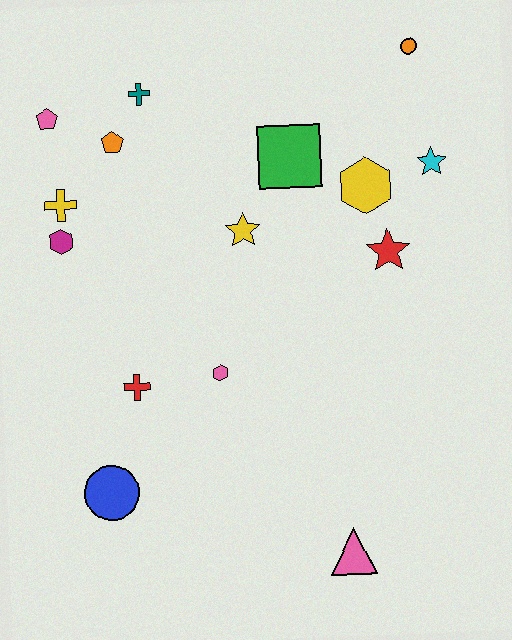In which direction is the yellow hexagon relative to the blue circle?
The yellow hexagon is above the blue circle.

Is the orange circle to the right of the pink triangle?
Yes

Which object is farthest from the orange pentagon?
The pink triangle is farthest from the orange pentagon.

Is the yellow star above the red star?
Yes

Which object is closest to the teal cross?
The orange pentagon is closest to the teal cross.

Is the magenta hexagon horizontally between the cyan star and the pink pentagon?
Yes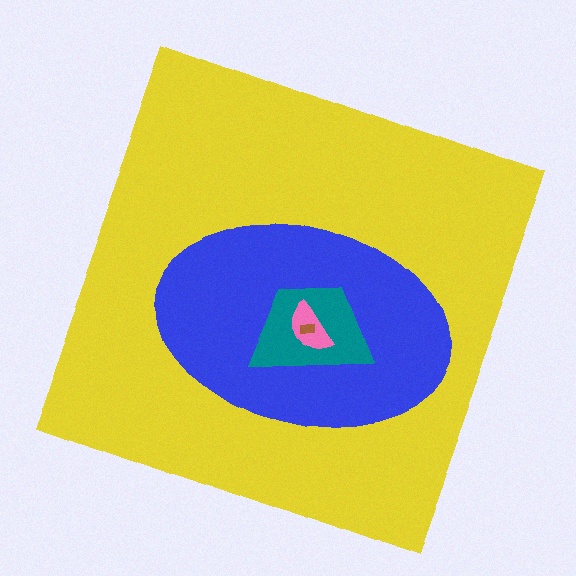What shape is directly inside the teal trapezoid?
The pink semicircle.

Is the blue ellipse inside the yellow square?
Yes.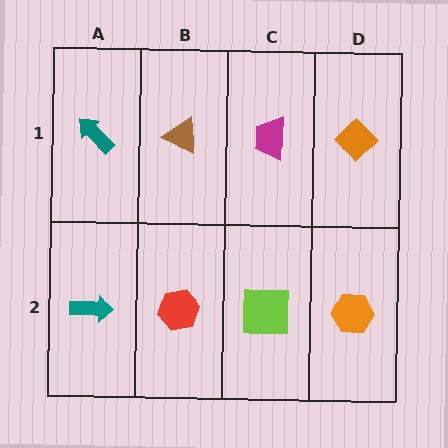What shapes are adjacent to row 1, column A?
A teal arrow (row 2, column A), a brown triangle (row 1, column B).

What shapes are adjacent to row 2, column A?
A teal arrow (row 1, column A), a red hexagon (row 2, column B).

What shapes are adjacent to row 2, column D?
An orange diamond (row 1, column D), a lime square (row 2, column C).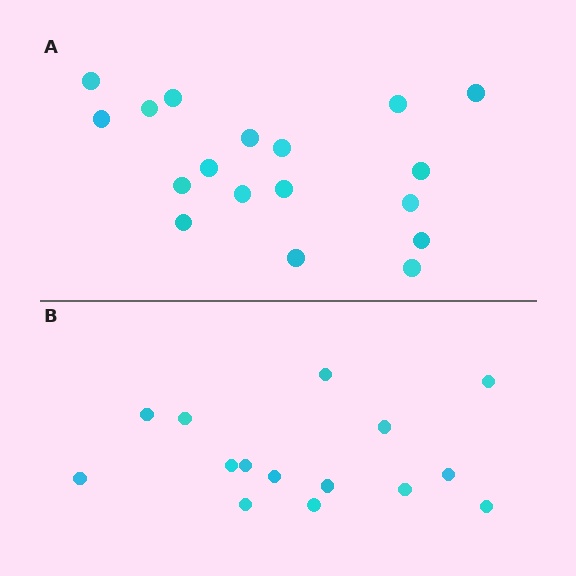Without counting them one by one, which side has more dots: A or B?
Region A (the top region) has more dots.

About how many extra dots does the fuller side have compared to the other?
Region A has just a few more — roughly 2 or 3 more dots than region B.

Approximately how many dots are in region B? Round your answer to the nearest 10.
About 20 dots. (The exact count is 15, which rounds to 20.)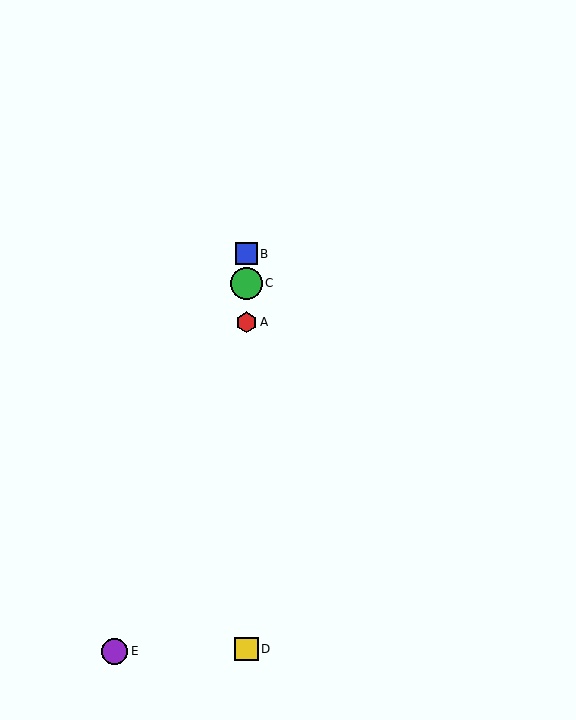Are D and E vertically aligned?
No, D is at x≈246 and E is at x≈115.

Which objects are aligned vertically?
Objects A, B, C, D are aligned vertically.